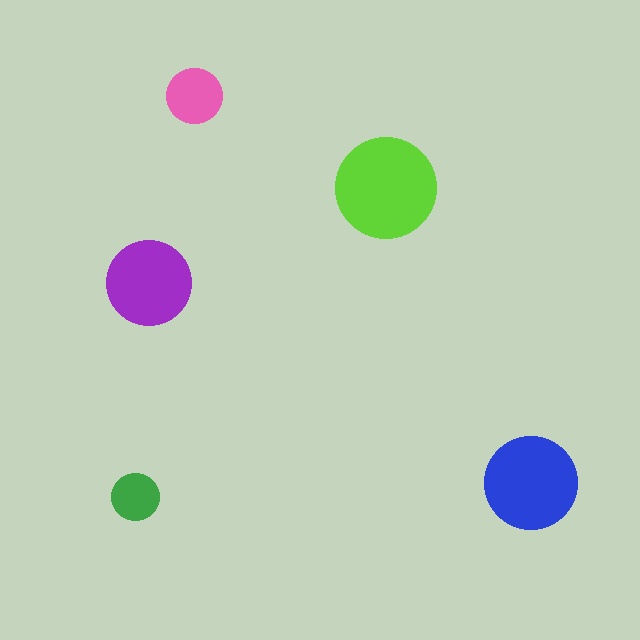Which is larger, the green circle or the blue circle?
The blue one.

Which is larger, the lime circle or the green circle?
The lime one.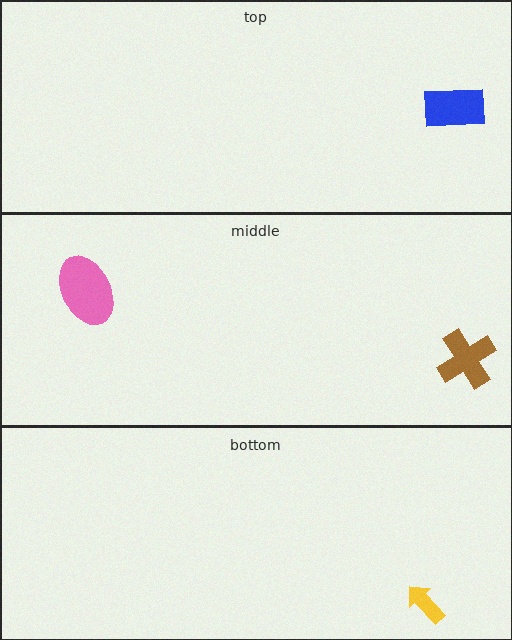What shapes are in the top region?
The blue rectangle.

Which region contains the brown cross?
The middle region.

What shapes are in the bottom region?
The yellow arrow.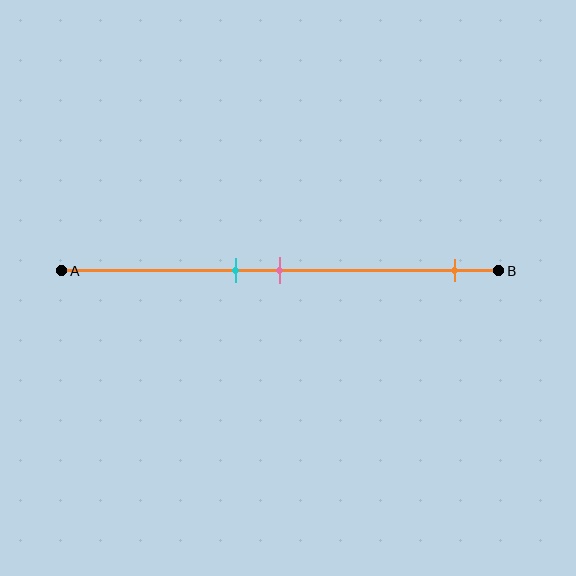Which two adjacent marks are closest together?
The cyan and pink marks are the closest adjacent pair.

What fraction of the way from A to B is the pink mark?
The pink mark is approximately 50% (0.5) of the way from A to B.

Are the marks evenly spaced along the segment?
No, the marks are not evenly spaced.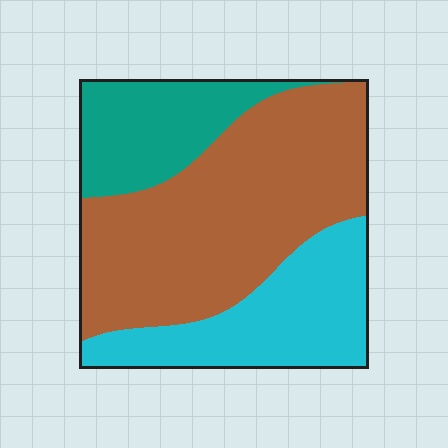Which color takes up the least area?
Teal, at roughly 20%.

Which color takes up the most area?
Brown, at roughly 55%.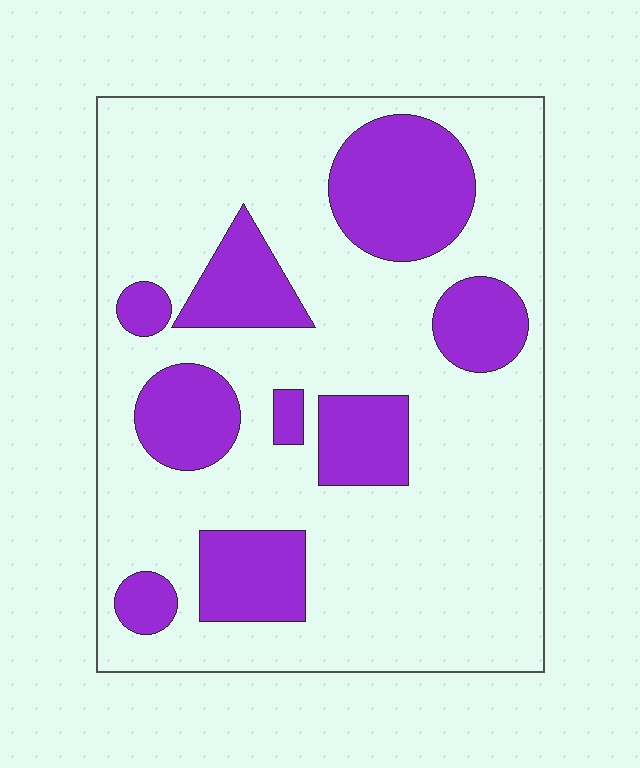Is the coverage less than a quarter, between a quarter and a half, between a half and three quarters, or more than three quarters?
Between a quarter and a half.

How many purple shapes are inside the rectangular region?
9.